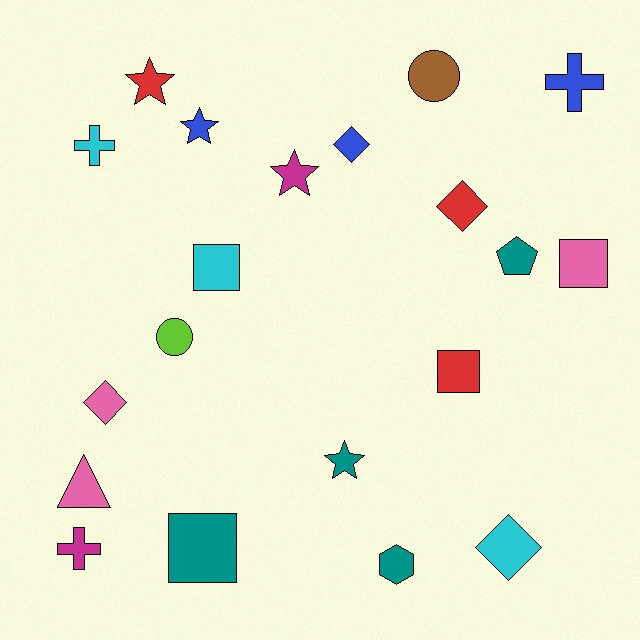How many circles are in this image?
There are 2 circles.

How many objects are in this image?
There are 20 objects.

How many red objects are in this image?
There are 3 red objects.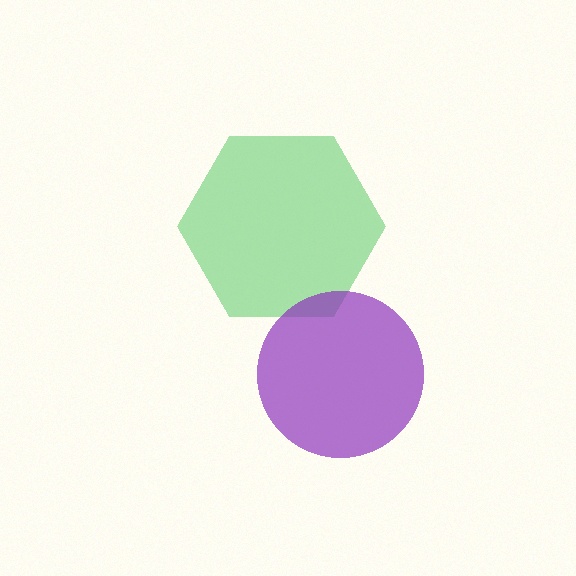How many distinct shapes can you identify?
There are 2 distinct shapes: a green hexagon, a purple circle.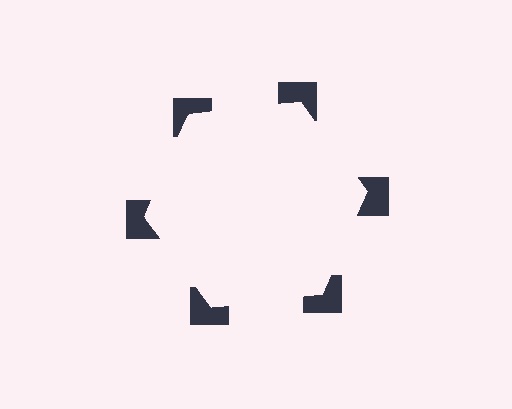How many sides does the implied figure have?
6 sides.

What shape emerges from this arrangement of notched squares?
An illusory hexagon — its edges are inferred from the aligned wedge cuts in the notched squares, not physically drawn.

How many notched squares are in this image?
There are 6 — one at each vertex of the illusory hexagon.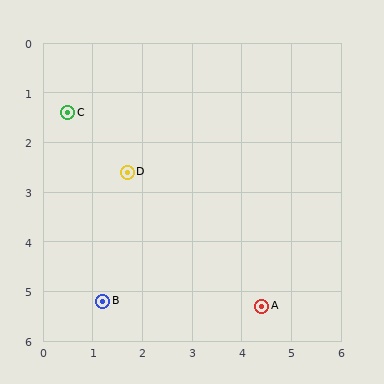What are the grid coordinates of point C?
Point C is at approximately (0.5, 1.4).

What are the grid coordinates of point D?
Point D is at approximately (1.7, 2.6).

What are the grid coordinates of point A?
Point A is at approximately (4.4, 5.3).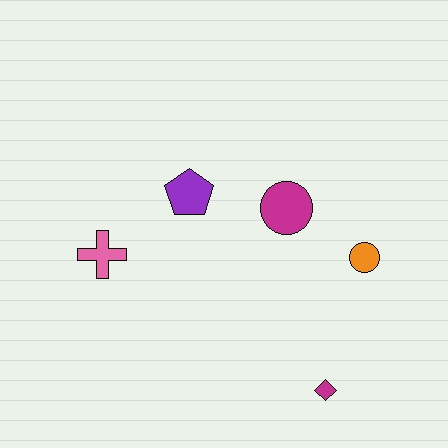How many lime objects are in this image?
There are no lime objects.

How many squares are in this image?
There are no squares.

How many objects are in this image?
There are 5 objects.